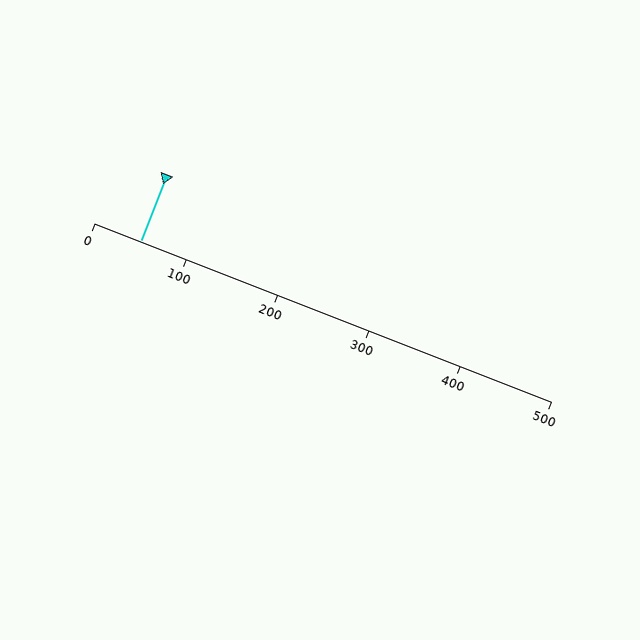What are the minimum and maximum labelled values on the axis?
The axis runs from 0 to 500.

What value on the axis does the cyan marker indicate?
The marker indicates approximately 50.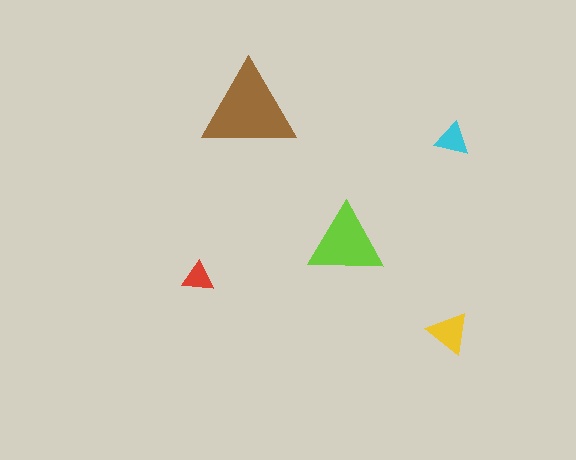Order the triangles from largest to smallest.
the brown one, the lime one, the yellow one, the cyan one, the red one.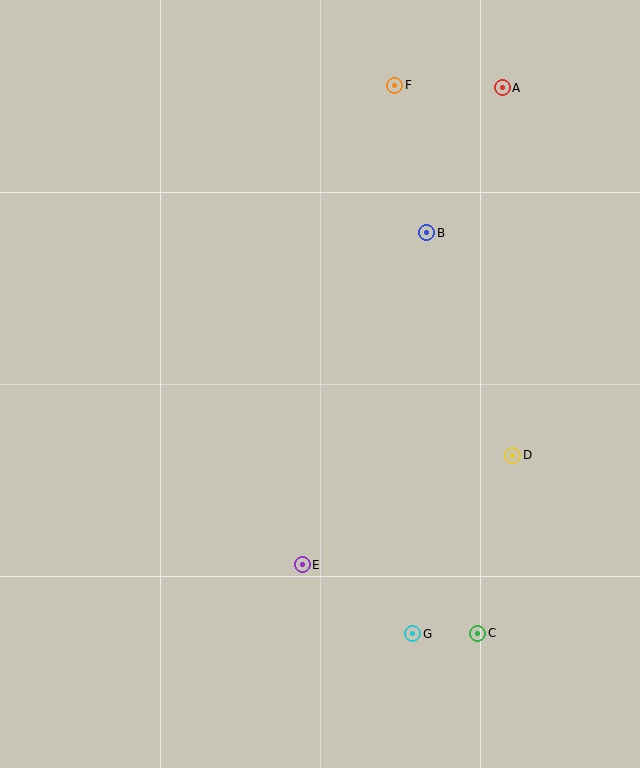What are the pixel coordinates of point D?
Point D is at (513, 455).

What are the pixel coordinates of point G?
Point G is at (413, 634).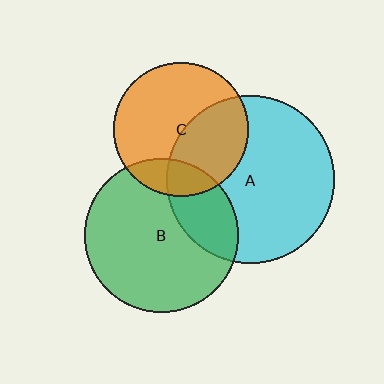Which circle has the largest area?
Circle A (cyan).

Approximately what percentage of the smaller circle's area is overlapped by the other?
Approximately 25%.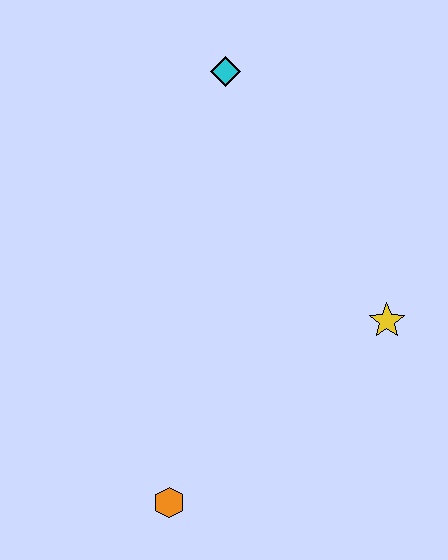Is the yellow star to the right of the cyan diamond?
Yes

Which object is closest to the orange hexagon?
The yellow star is closest to the orange hexagon.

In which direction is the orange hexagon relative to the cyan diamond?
The orange hexagon is below the cyan diamond.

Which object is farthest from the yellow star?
The cyan diamond is farthest from the yellow star.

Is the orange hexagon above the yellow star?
No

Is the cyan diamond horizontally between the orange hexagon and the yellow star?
Yes